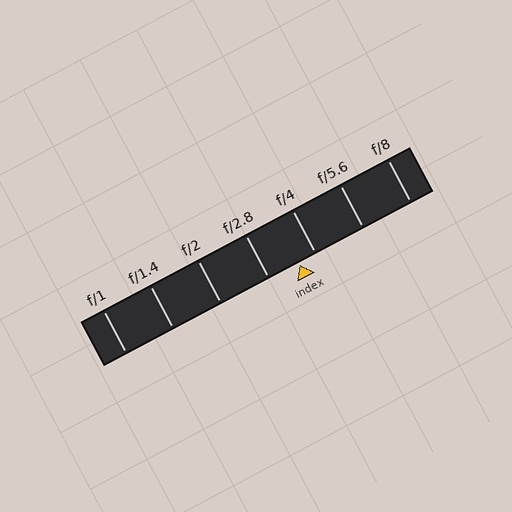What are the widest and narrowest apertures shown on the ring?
The widest aperture shown is f/1 and the narrowest is f/8.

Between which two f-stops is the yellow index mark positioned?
The index mark is between f/2.8 and f/4.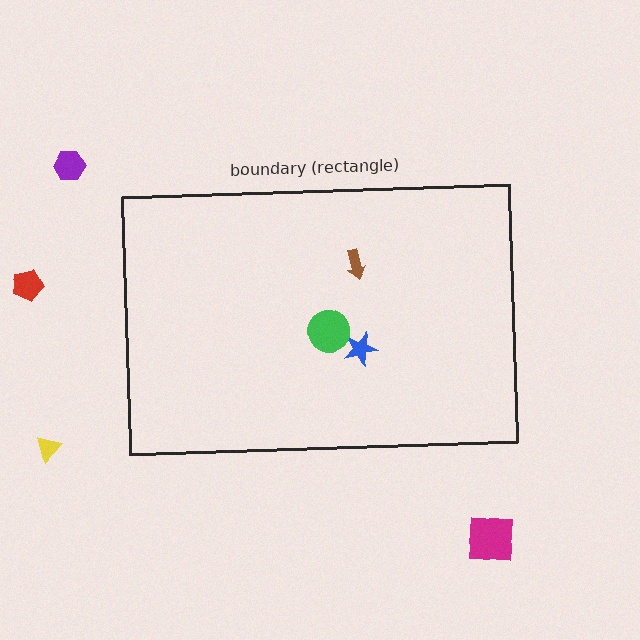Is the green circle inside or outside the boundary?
Inside.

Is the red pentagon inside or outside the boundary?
Outside.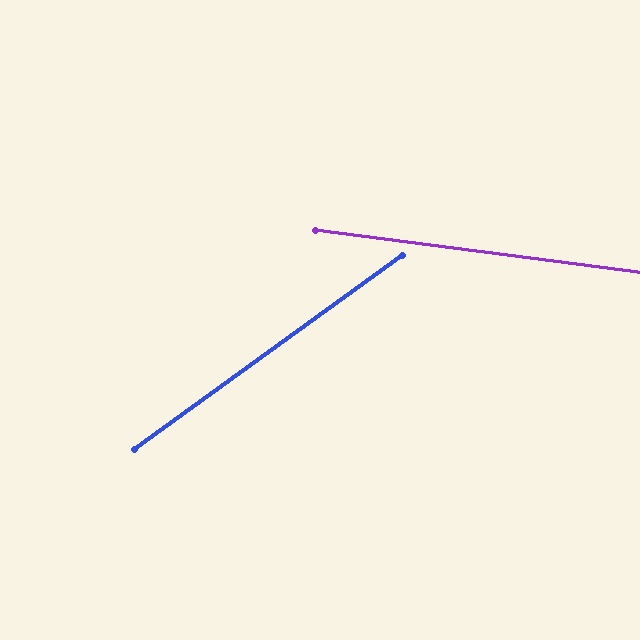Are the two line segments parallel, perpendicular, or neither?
Neither parallel nor perpendicular — they differ by about 43°.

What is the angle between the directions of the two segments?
Approximately 43 degrees.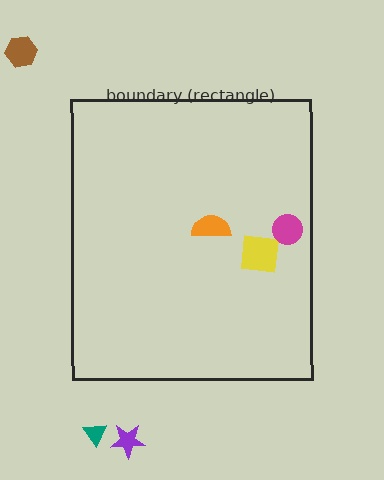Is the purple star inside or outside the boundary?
Outside.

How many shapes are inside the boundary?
3 inside, 3 outside.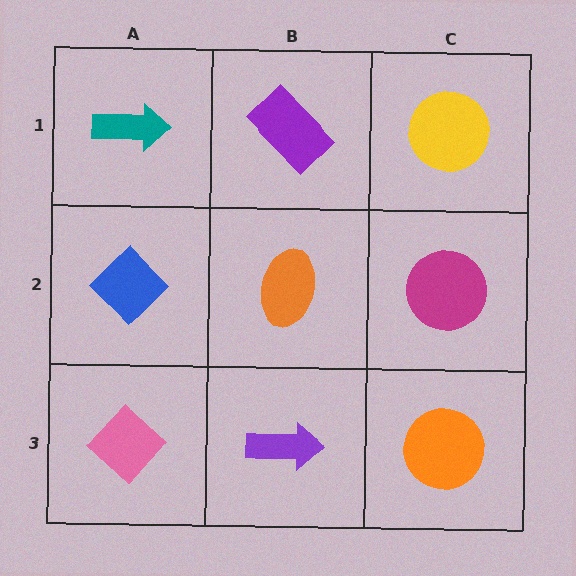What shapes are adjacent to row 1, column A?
A blue diamond (row 2, column A), a purple rectangle (row 1, column B).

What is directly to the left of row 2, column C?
An orange ellipse.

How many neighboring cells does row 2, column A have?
3.